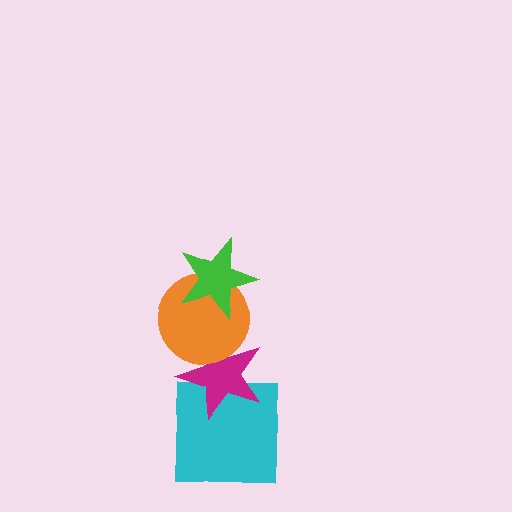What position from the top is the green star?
The green star is 1st from the top.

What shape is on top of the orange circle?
The green star is on top of the orange circle.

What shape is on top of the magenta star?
The orange circle is on top of the magenta star.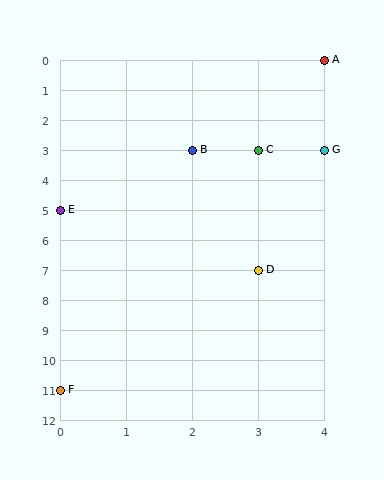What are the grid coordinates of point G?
Point G is at grid coordinates (4, 3).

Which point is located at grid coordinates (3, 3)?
Point C is at (3, 3).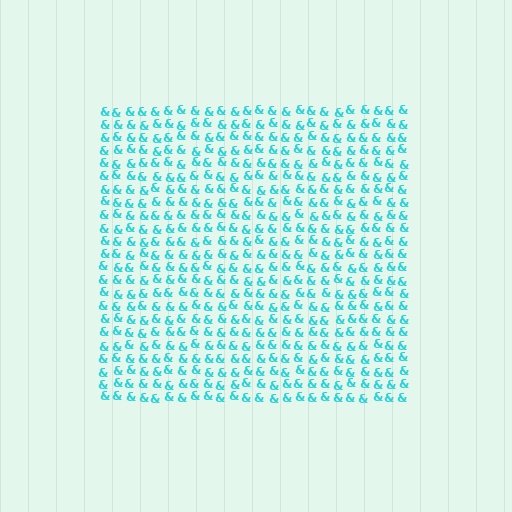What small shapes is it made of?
It is made of small ampersands.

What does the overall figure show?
The overall figure shows a square.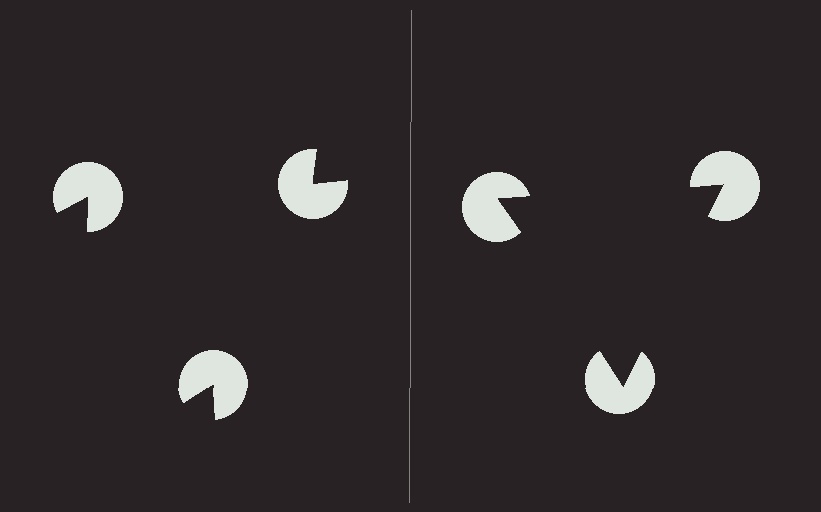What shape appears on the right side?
An illusory triangle.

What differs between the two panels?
The pac-man discs are positioned identically on both sides; only the wedge orientations differ. On the right they align to a triangle; on the left they are misaligned.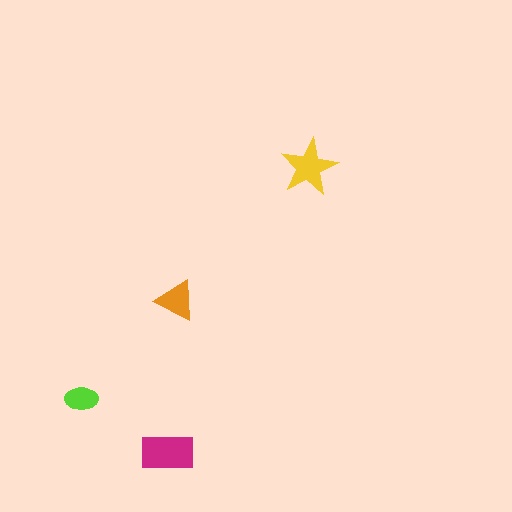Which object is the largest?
The magenta rectangle.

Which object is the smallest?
The lime ellipse.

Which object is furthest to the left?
The lime ellipse is leftmost.